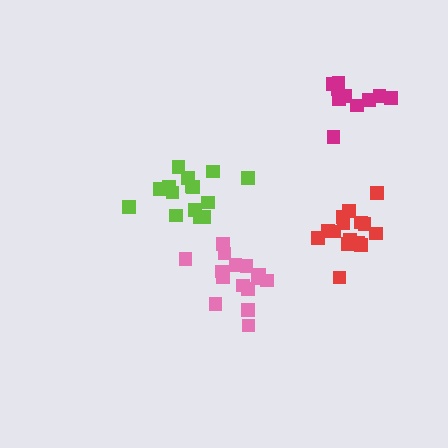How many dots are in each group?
Group 1: 15 dots, Group 2: 15 dots, Group 3: 10 dots, Group 4: 15 dots (55 total).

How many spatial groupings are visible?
There are 4 spatial groupings.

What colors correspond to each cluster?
The clusters are colored: red, lime, magenta, pink.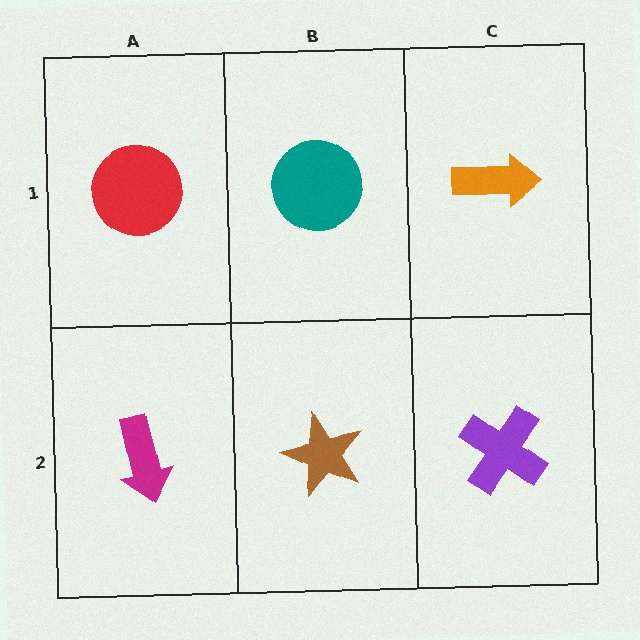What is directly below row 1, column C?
A purple cross.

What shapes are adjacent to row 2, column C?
An orange arrow (row 1, column C), a brown star (row 2, column B).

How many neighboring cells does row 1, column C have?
2.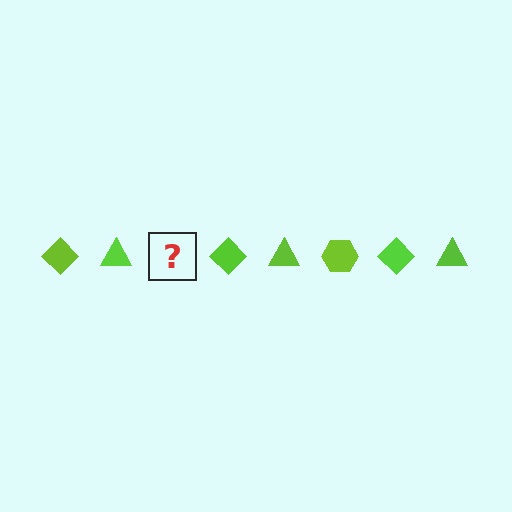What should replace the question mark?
The question mark should be replaced with a lime hexagon.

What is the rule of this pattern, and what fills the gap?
The rule is that the pattern cycles through diamond, triangle, hexagon shapes in lime. The gap should be filled with a lime hexagon.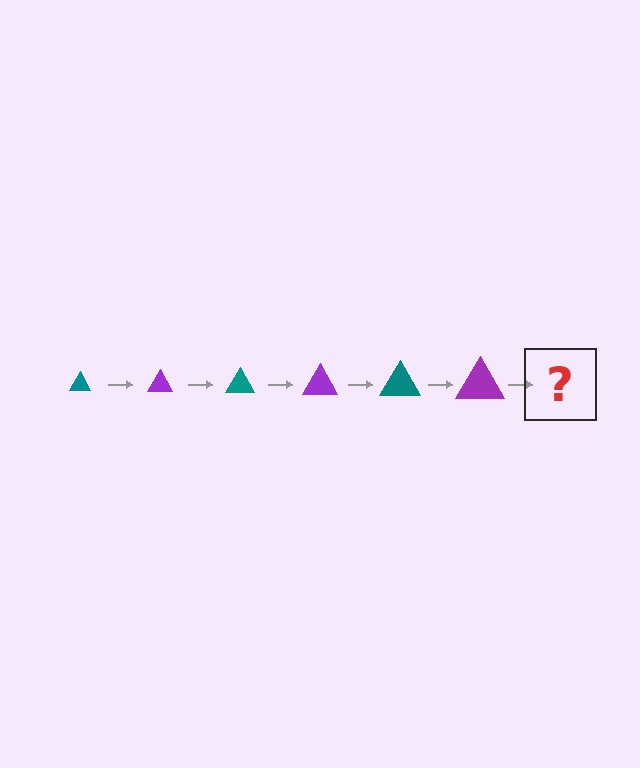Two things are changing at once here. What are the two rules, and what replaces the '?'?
The two rules are that the triangle grows larger each step and the color cycles through teal and purple. The '?' should be a teal triangle, larger than the previous one.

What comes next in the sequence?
The next element should be a teal triangle, larger than the previous one.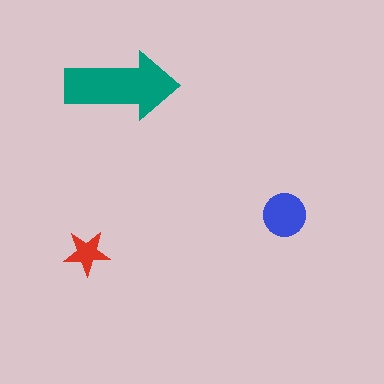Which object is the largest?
The teal arrow.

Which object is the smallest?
The red star.